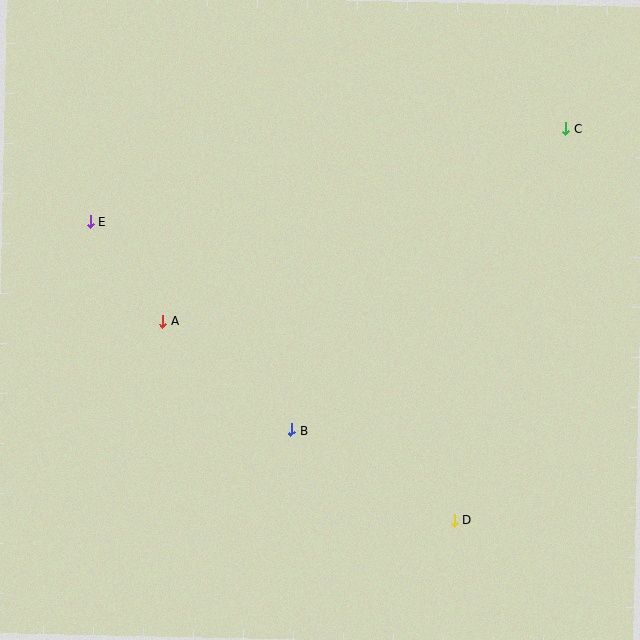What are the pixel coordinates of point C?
Point C is at (566, 129).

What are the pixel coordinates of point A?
Point A is at (163, 321).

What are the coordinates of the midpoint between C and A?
The midpoint between C and A is at (364, 225).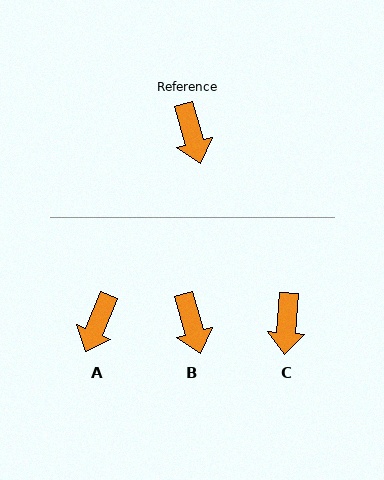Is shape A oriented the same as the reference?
No, it is off by about 39 degrees.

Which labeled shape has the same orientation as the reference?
B.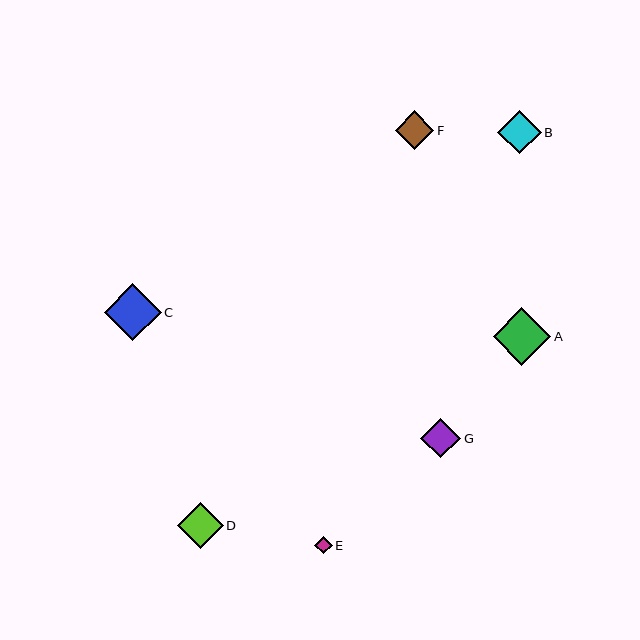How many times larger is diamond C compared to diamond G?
Diamond C is approximately 1.4 times the size of diamond G.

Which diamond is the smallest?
Diamond E is the smallest with a size of approximately 18 pixels.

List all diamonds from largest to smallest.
From largest to smallest: A, C, D, B, G, F, E.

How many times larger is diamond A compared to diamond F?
Diamond A is approximately 1.5 times the size of diamond F.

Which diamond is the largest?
Diamond A is the largest with a size of approximately 58 pixels.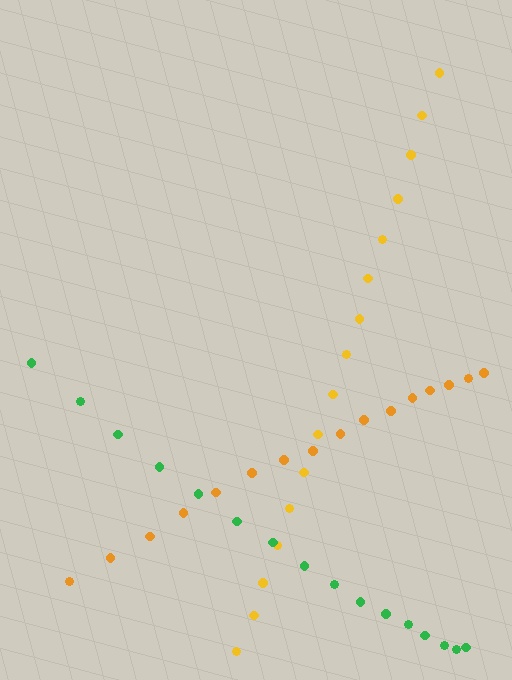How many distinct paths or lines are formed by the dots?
There are 3 distinct paths.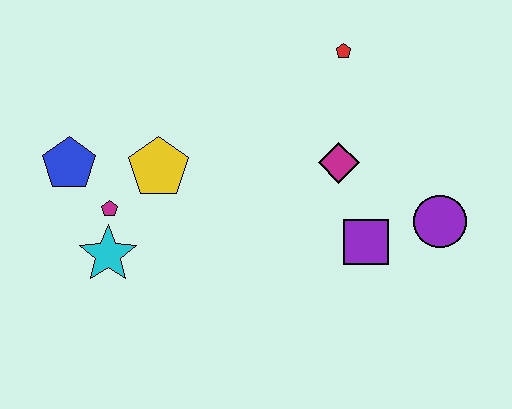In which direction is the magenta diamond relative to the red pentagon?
The magenta diamond is below the red pentagon.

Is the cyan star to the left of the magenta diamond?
Yes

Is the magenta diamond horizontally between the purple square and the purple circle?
No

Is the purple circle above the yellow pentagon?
No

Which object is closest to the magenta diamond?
The purple square is closest to the magenta diamond.